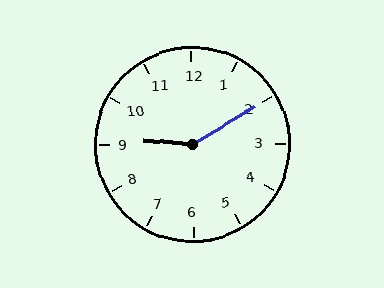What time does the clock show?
9:10.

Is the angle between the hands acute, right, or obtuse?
It is obtuse.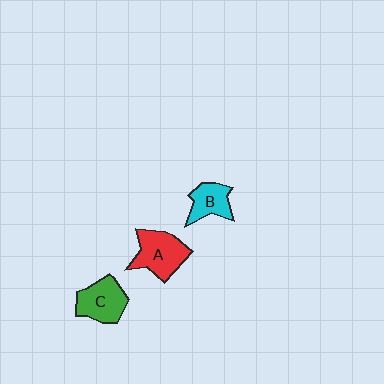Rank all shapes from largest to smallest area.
From largest to smallest: A (red), C (green), B (cyan).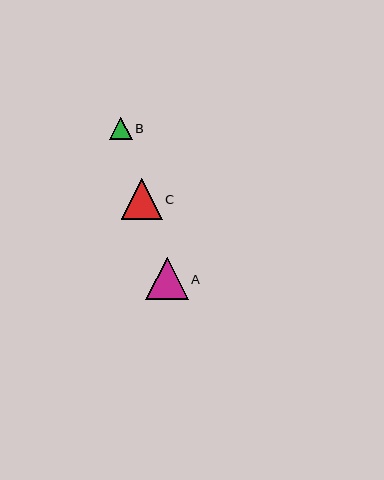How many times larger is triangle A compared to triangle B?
Triangle A is approximately 1.9 times the size of triangle B.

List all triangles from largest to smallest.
From largest to smallest: A, C, B.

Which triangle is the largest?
Triangle A is the largest with a size of approximately 42 pixels.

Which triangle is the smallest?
Triangle B is the smallest with a size of approximately 22 pixels.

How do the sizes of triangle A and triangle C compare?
Triangle A and triangle C are approximately the same size.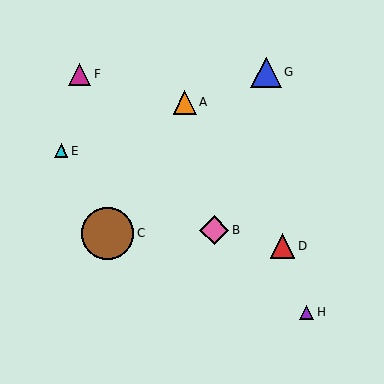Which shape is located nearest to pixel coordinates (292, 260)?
The red triangle (labeled D) at (283, 246) is nearest to that location.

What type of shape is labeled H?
Shape H is a purple triangle.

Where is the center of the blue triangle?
The center of the blue triangle is at (266, 72).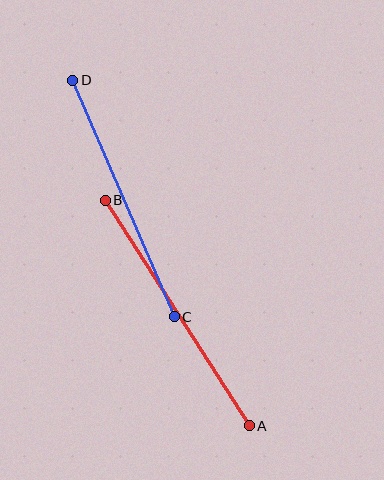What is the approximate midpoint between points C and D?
The midpoint is at approximately (123, 198) pixels.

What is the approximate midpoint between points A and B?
The midpoint is at approximately (177, 313) pixels.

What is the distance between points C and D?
The distance is approximately 257 pixels.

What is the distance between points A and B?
The distance is approximately 267 pixels.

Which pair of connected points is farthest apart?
Points A and B are farthest apart.